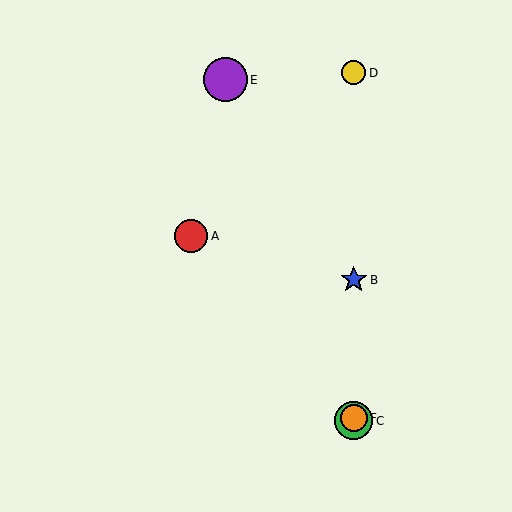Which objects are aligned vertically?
Objects B, C, D, F are aligned vertically.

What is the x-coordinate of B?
Object B is at x≈354.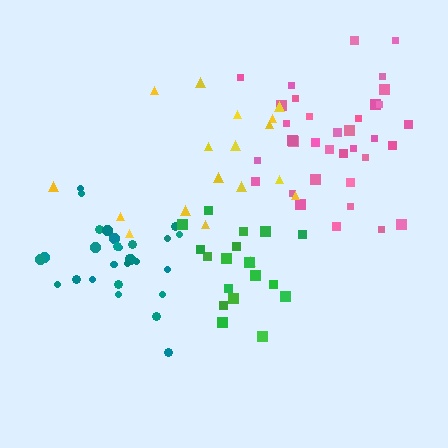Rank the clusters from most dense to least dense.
teal, green, pink, yellow.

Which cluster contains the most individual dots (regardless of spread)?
Pink (35).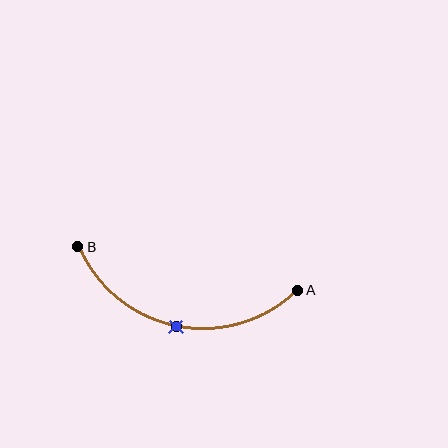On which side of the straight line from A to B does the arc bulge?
The arc bulges below the straight line connecting A and B.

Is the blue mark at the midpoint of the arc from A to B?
Yes. The blue mark lies on the arc at equal arc-length from both A and B — it is the arc midpoint.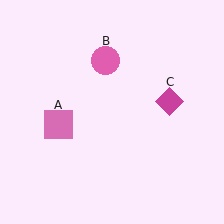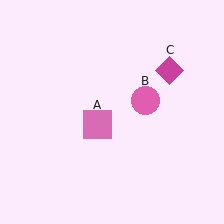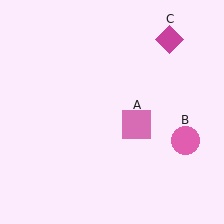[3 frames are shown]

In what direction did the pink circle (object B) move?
The pink circle (object B) moved down and to the right.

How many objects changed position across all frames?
3 objects changed position: pink square (object A), pink circle (object B), magenta diamond (object C).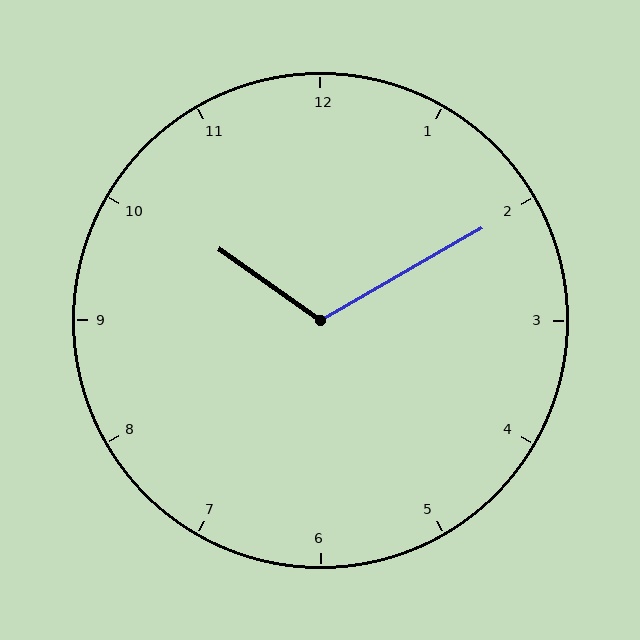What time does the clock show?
10:10.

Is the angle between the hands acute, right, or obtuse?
It is obtuse.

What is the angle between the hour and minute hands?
Approximately 115 degrees.